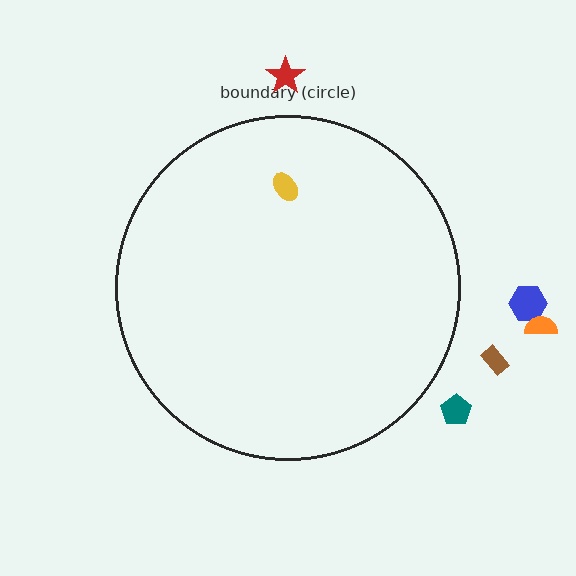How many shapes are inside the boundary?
1 inside, 5 outside.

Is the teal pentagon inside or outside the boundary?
Outside.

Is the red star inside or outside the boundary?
Outside.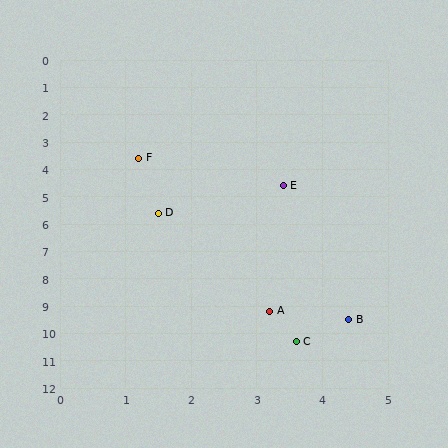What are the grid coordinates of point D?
Point D is at approximately (1.5, 5.6).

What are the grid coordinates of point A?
Point A is at approximately (3.2, 9.2).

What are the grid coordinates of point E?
Point E is at approximately (3.4, 4.6).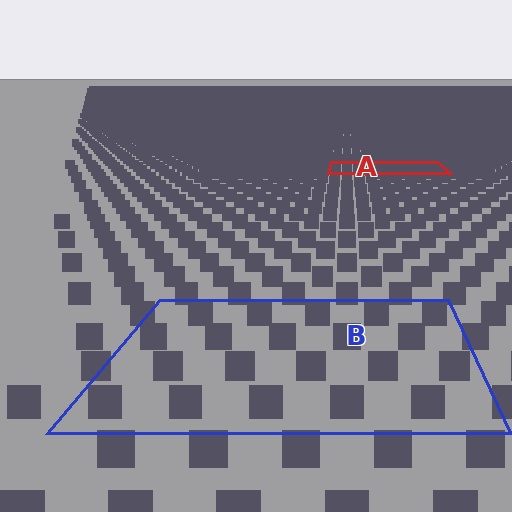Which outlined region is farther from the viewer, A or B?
Region A is farther from the viewer — the texture elements inside it appear smaller and more densely packed.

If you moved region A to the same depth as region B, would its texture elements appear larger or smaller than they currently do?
They would appear larger. At a closer depth, the same texture elements are projected at a bigger on-screen size.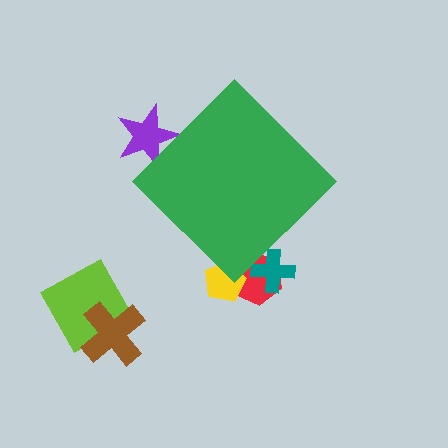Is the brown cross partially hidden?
No, the brown cross is fully visible.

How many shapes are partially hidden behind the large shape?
4 shapes are partially hidden.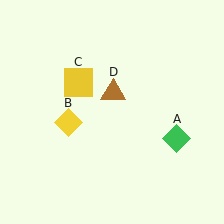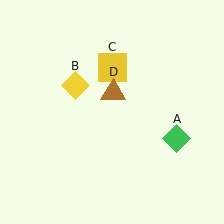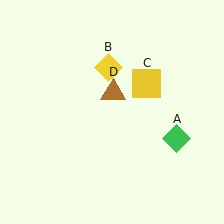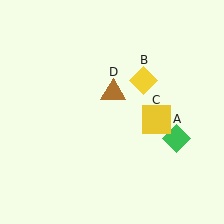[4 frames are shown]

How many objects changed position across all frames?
2 objects changed position: yellow diamond (object B), yellow square (object C).